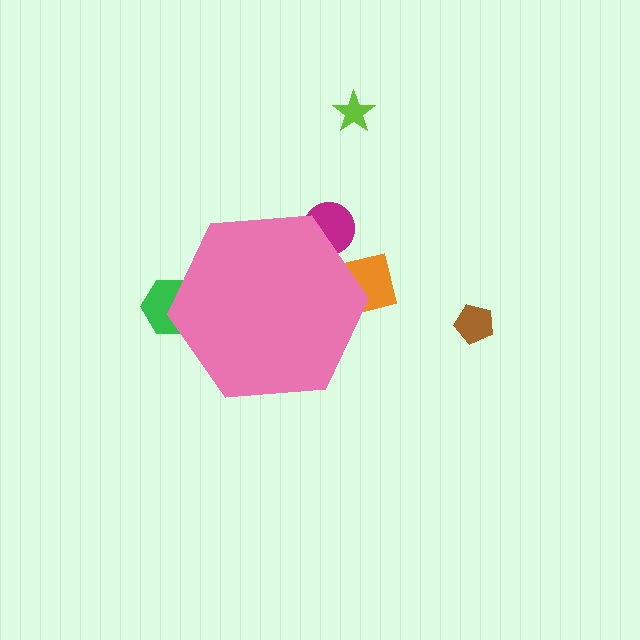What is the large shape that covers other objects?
A pink hexagon.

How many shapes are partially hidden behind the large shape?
3 shapes are partially hidden.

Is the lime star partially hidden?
No, the lime star is fully visible.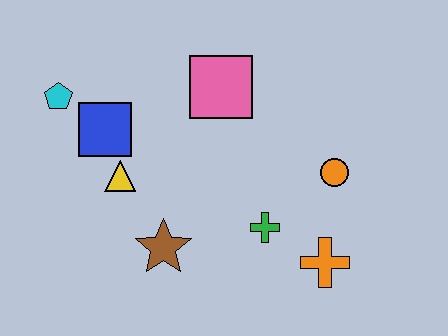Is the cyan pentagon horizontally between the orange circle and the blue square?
No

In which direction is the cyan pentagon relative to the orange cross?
The cyan pentagon is to the left of the orange cross.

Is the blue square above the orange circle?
Yes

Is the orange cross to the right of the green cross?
Yes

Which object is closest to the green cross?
The orange cross is closest to the green cross.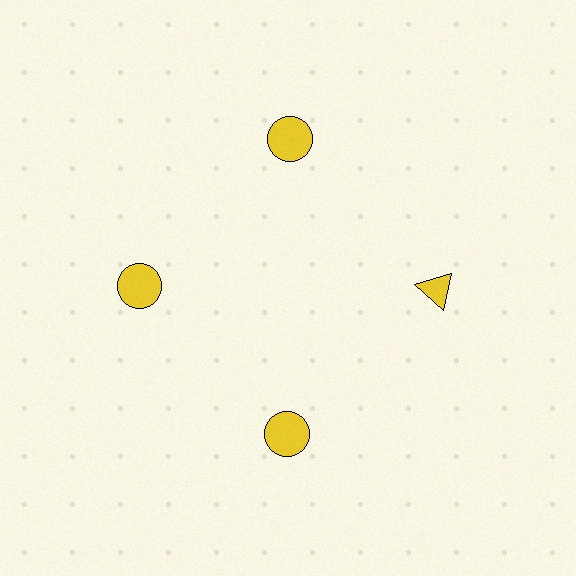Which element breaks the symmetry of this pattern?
The yellow triangle at roughly the 3 o'clock position breaks the symmetry. All other shapes are yellow circles.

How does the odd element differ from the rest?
It has a different shape: triangle instead of circle.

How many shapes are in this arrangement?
There are 4 shapes arranged in a ring pattern.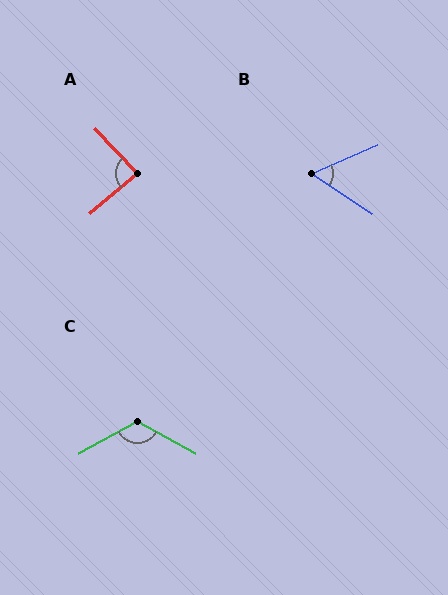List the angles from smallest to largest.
B (57°), A (87°), C (122°).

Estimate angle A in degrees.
Approximately 87 degrees.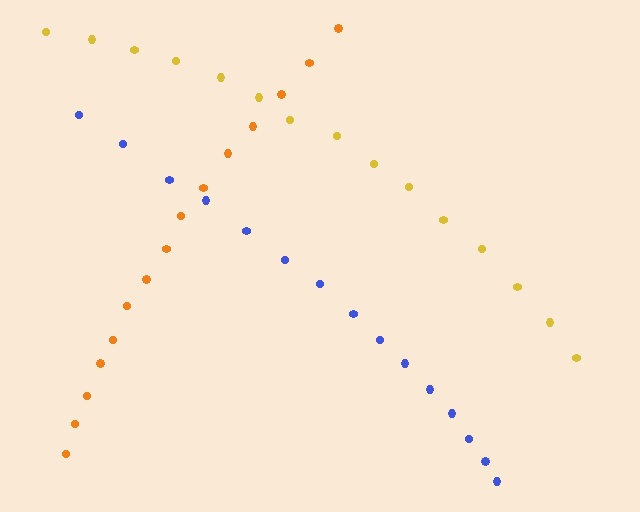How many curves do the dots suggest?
There are 3 distinct paths.